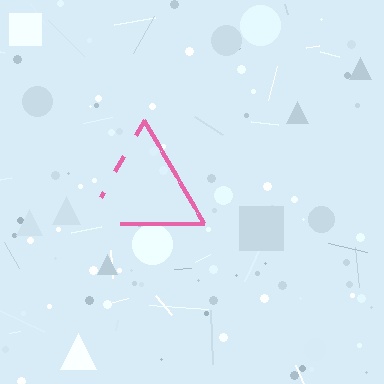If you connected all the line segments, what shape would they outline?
They would outline a triangle.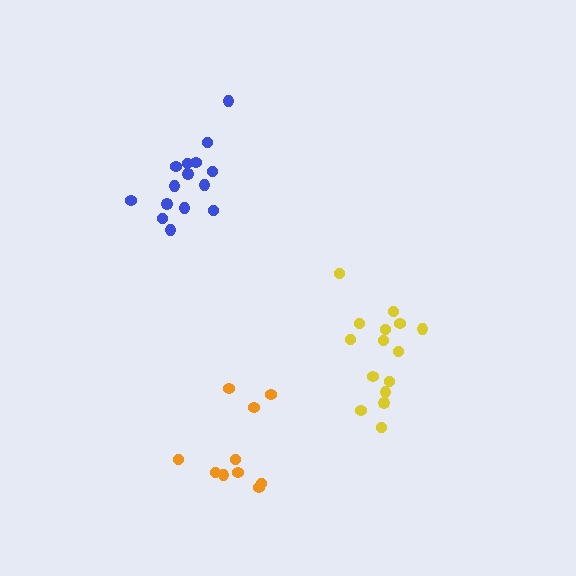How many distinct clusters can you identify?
There are 3 distinct clusters.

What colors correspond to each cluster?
The clusters are colored: blue, yellow, orange.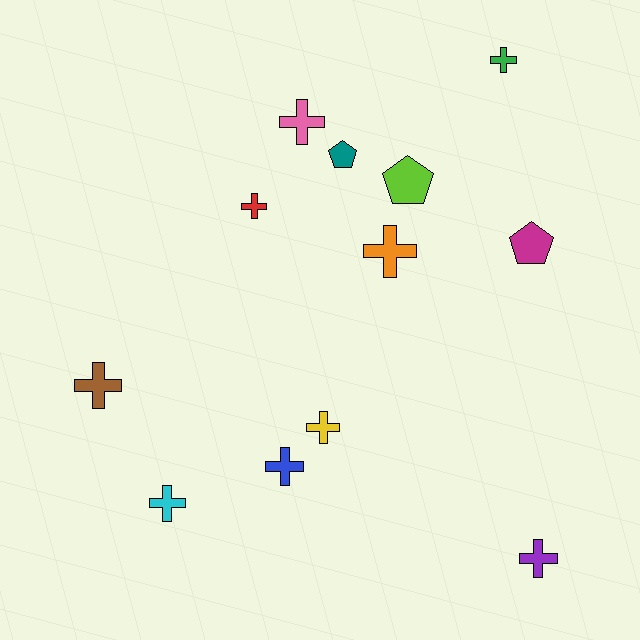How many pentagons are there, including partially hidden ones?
There are 3 pentagons.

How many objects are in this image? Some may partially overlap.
There are 12 objects.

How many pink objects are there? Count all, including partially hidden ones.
There is 1 pink object.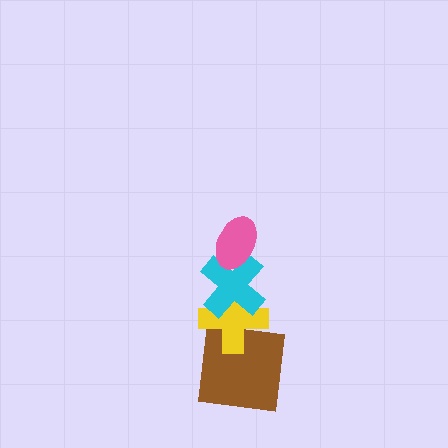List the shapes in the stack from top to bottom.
From top to bottom: the pink ellipse, the cyan cross, the yellow cross, the brown square.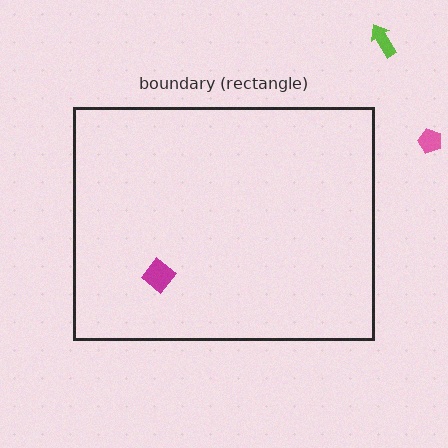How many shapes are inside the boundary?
1 inside, 2 outside.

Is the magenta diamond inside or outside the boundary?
Inside.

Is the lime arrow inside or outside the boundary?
Outside.